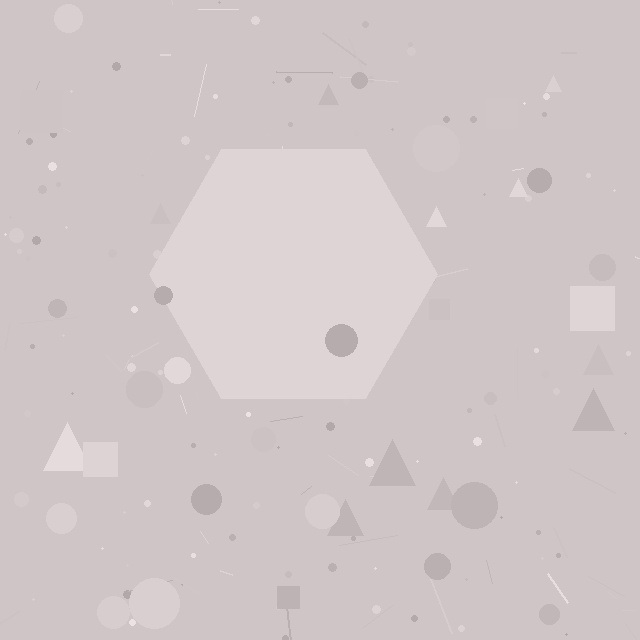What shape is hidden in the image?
A hexagon is hidden in the image.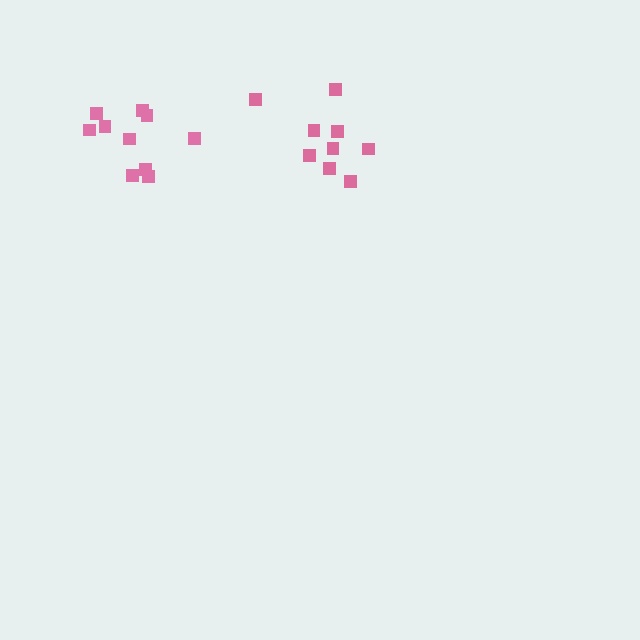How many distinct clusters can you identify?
There are 2 distinct clusters.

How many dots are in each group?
Group 1: 9 dots, Group 2: 10 dots (19 total).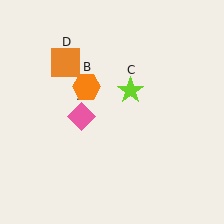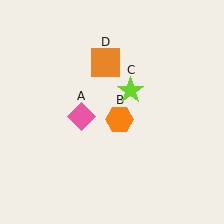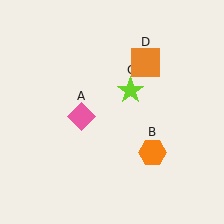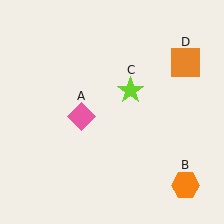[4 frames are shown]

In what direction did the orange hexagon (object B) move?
The orange hexagon (object B) moved down and to the right.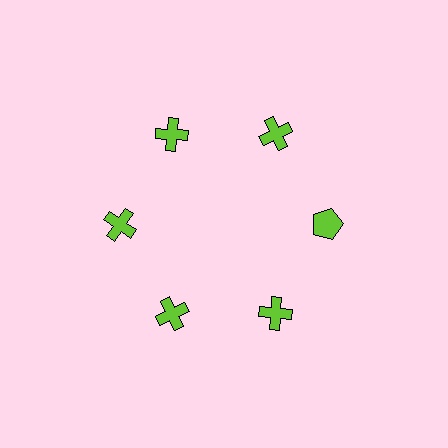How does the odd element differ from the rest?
It has a different shape: pentagon instead of cross.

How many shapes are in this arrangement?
There are 6 shapes arranged in a ring pattern.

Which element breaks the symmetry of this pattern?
The lime pentagon at roughly the 3 o'clock position breaks the symmetry. All other shapes are lime crosses.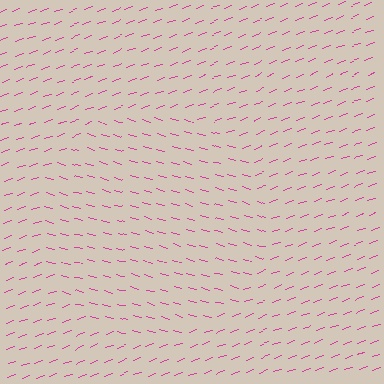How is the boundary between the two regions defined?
The boundary is defined purely by a change in line orientation (approximately 36 degrees difference). All lines are the same color and thickness.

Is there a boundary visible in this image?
Yes, there is a texture boundary formed by a change in line orientation.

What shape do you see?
I see a circle.